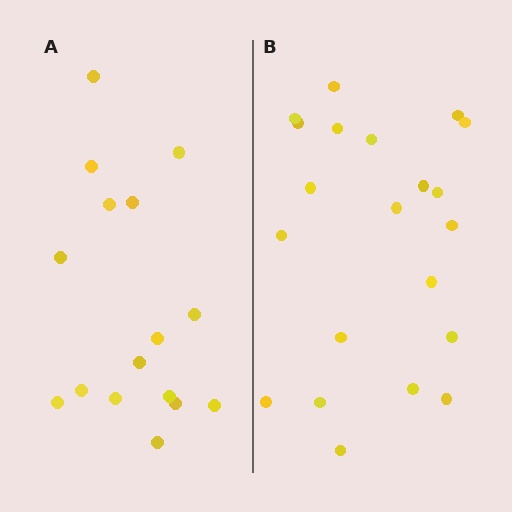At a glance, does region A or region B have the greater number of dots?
Region B (the right region) has more dots.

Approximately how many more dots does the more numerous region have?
Region B has about 5 more dots than region A.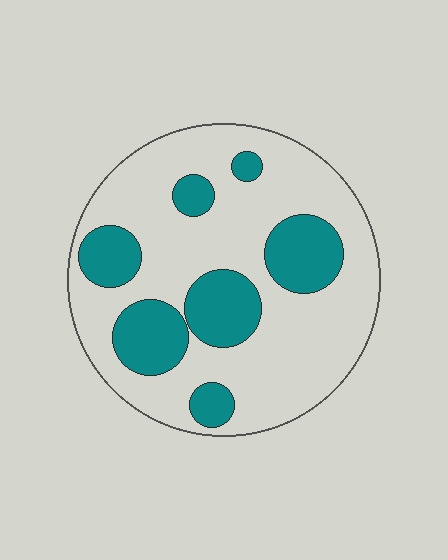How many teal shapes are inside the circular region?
7.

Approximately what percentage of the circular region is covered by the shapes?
Approximately 30%.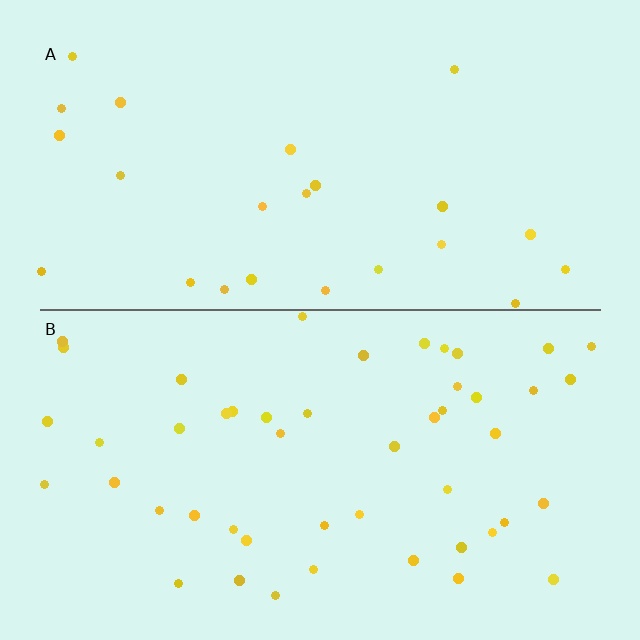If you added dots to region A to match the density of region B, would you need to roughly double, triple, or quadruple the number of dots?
Approximately double.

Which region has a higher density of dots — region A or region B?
B (the bottom).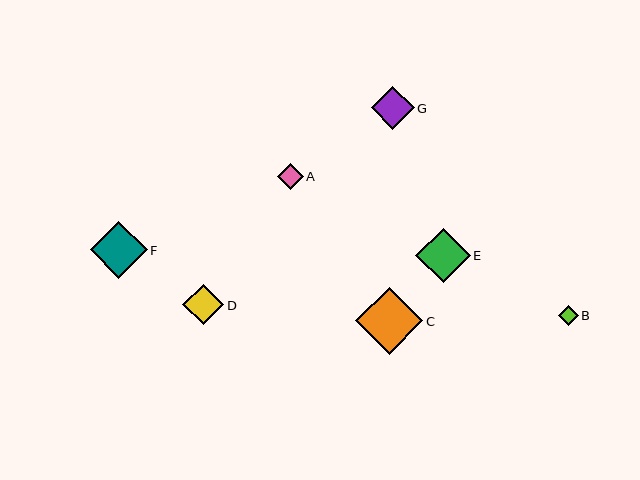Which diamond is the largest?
Diamond C is the largest with a size of approximately 67 pixels.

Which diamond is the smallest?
Diamond B is the smallest with a size of approximately 20 pixels.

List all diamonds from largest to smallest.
From largest to smallest: C, F, E, G, D, A, B.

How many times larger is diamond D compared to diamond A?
Diamond D is approximately 1.6 times the size of diamond A.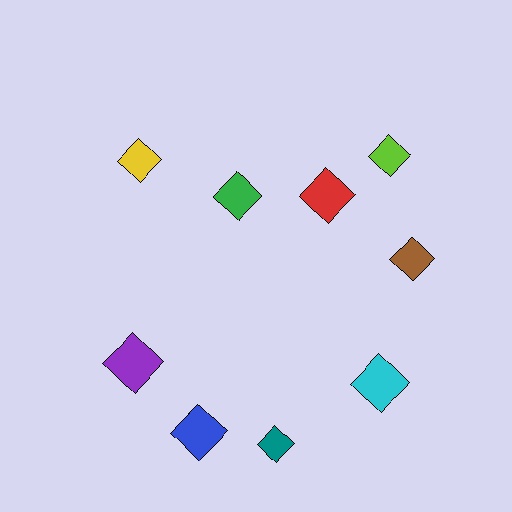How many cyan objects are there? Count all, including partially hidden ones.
There is 1 cyan object.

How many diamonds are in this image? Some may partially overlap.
There are 9 diamonds.